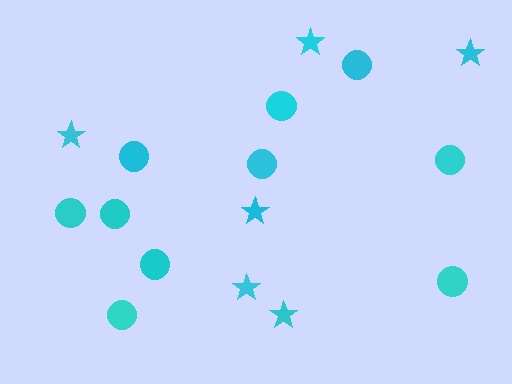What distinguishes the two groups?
There are 2 groups: one group of stars (6) and one group of circles (10).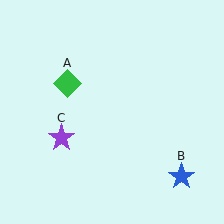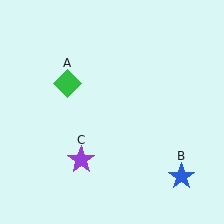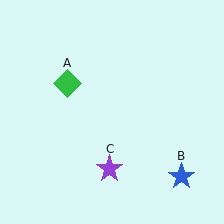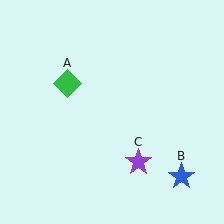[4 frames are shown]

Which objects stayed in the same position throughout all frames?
Green diamond (object A) and blue star (object B) remained stationary.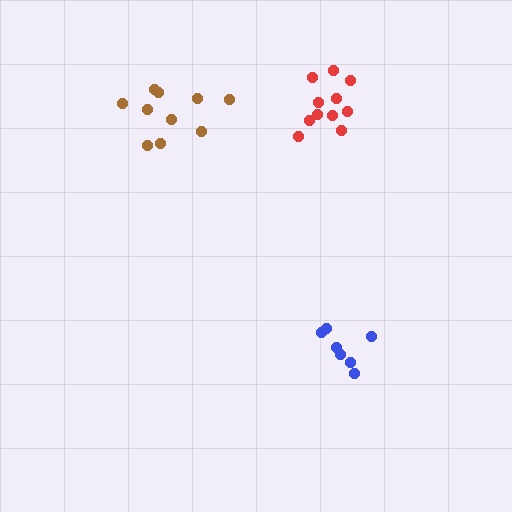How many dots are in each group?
Group 1: 10 dots, Group 2: 7 dots, Group 3: 11 dots (28 total).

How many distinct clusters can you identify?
There are 3 distinct clusters.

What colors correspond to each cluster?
The clusters are colored: brown, blue, red.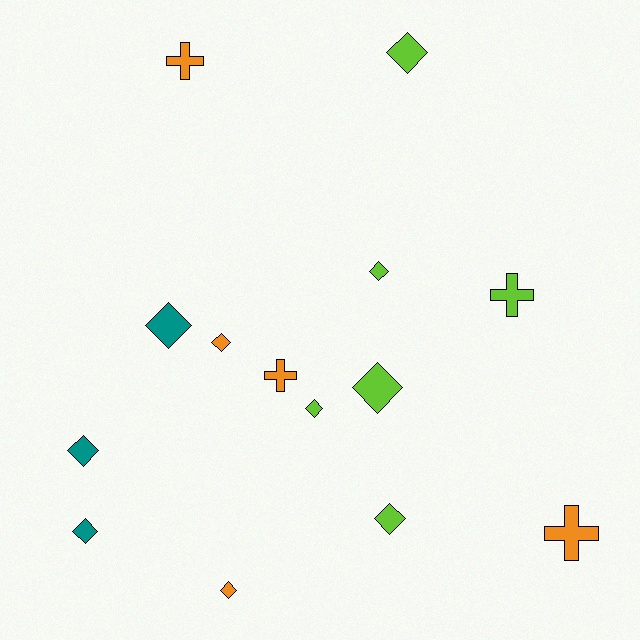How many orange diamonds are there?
There are 2 orange diamonds.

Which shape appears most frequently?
Diamond, with 10 objects.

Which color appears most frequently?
Lime, with 6 objects.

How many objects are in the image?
There are 14 objects.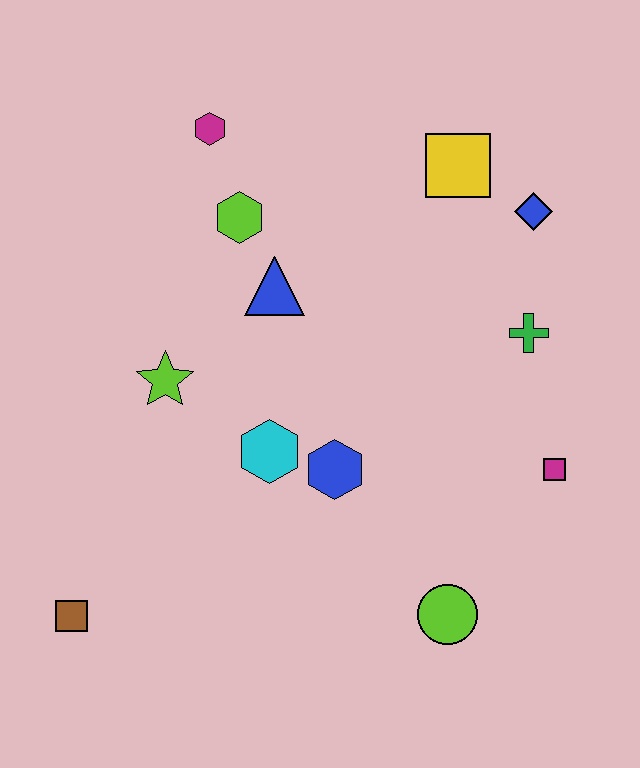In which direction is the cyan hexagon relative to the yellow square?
The cyan hexagon is below the yellow square.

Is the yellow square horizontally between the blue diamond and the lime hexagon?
Yes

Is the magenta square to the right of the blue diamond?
Yes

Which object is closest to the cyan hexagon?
The blue hexagon is closest to the cyan hexagon.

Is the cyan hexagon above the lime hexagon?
No